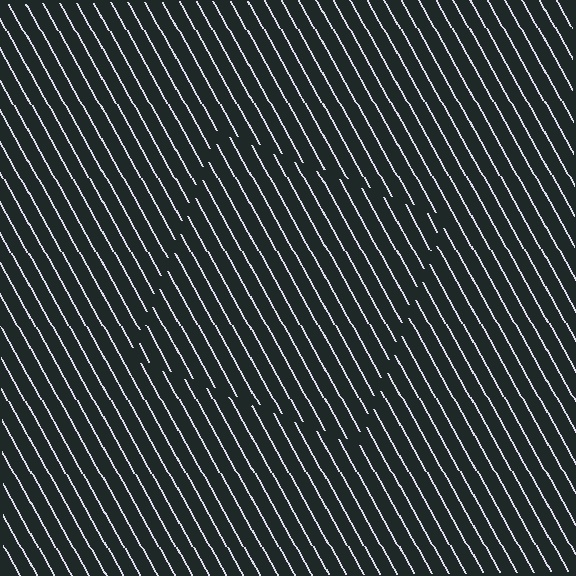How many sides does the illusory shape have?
4 sides — the line-ends trace a square.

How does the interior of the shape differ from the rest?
The interior of the shape contains the same grating, shifted by half a period — the contour is defined by the phase discontinuity where line-ends from the inner and outer gratings abut.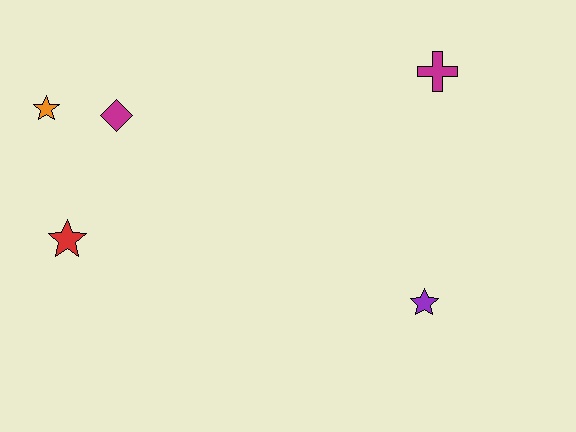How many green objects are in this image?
There are no green objects.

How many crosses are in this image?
There is 1 cross.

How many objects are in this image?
There are 5 objects.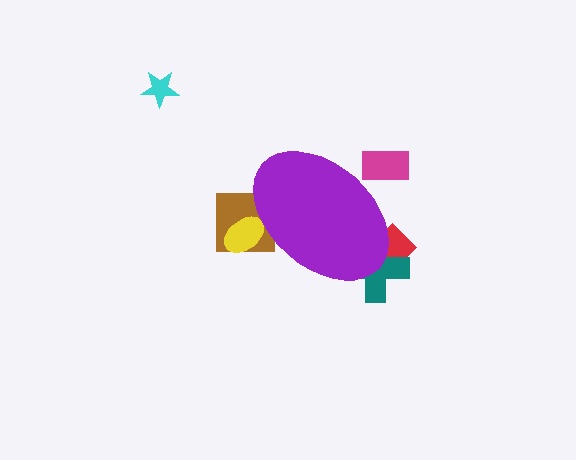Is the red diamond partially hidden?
Yes, the red diamond is partially hidden behind the purple ellipse.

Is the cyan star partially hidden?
No, the cyan star is fully visible.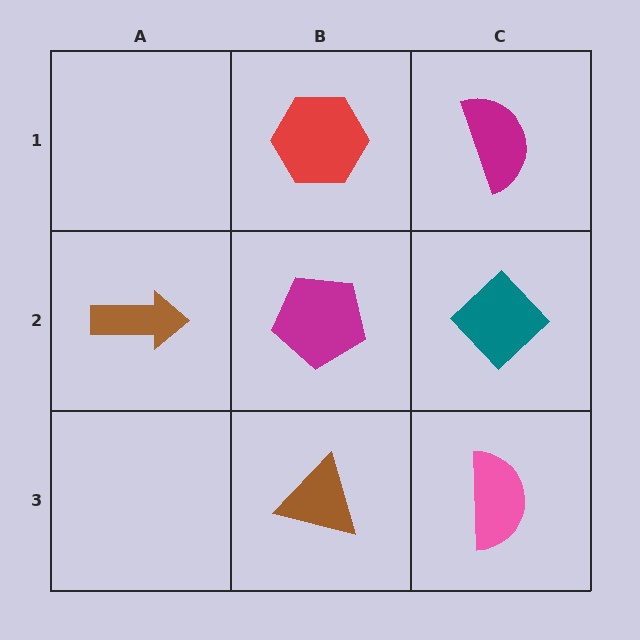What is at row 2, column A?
A brown arrow.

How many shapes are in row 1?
2 shapes.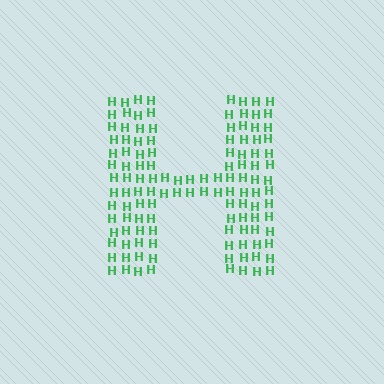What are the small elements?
The small elements are letter H's.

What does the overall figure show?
The overall figure shows the letter H.